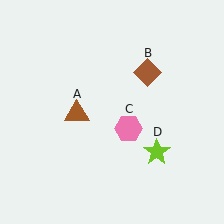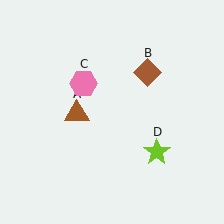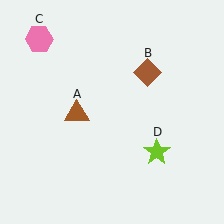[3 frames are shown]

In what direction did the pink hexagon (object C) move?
The pink hexagon (object C) moved up and to the left.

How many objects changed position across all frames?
1 object changed position: pink hexagon (object C).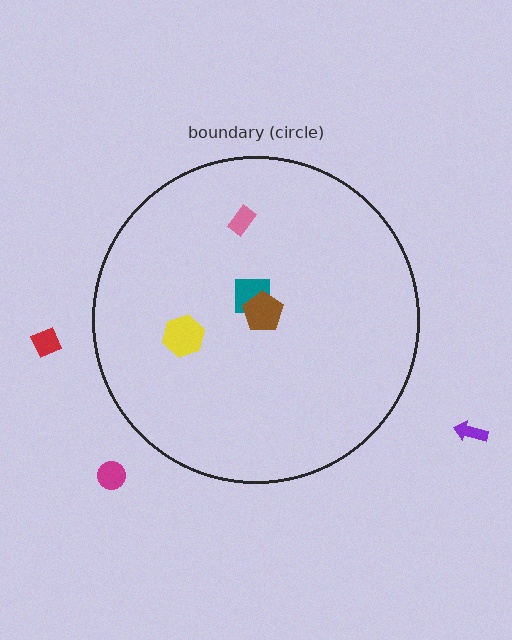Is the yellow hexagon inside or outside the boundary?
Inside.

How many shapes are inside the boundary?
4 inside, 3 outside.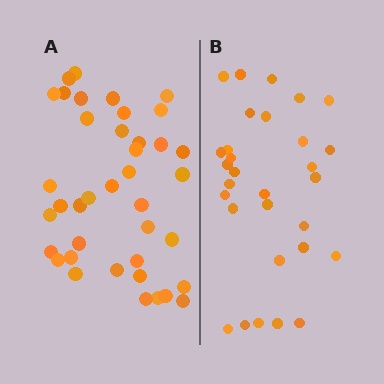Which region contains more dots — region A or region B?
Region A (the left region) has more dots.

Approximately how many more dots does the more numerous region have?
Region A has roughly 8 or so more dots than region B.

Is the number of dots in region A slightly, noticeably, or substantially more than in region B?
Region A has noticeably more, but not dramatically so. The ratio is roughly 1.3 to 1.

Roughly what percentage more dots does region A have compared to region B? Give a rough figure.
About 30% more.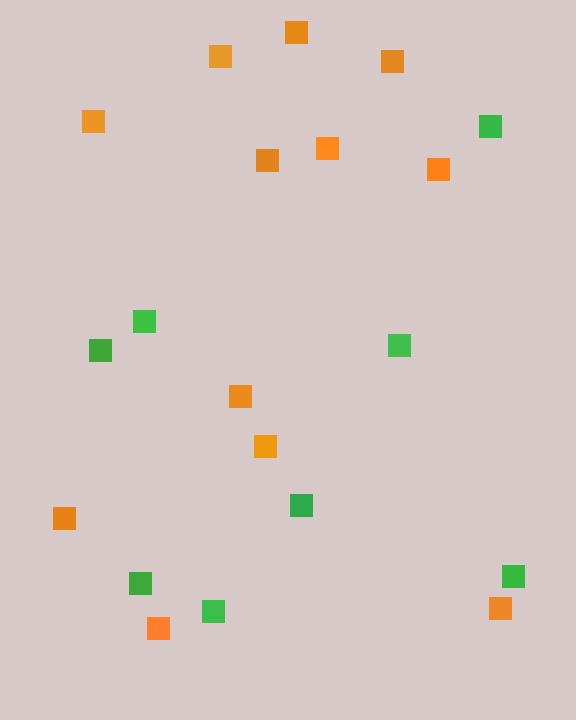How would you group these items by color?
There are 2 groups: one group of orange squares (12) and one group of green squares (8).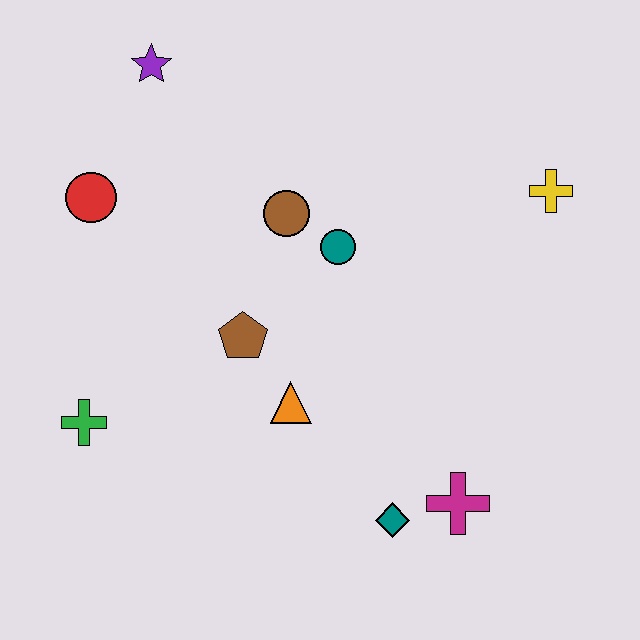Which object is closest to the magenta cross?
The teal diamond is closest to the magenta cross.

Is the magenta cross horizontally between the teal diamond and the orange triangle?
No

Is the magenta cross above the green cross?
No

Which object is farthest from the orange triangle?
The purple star is farthest from the orange triangle.